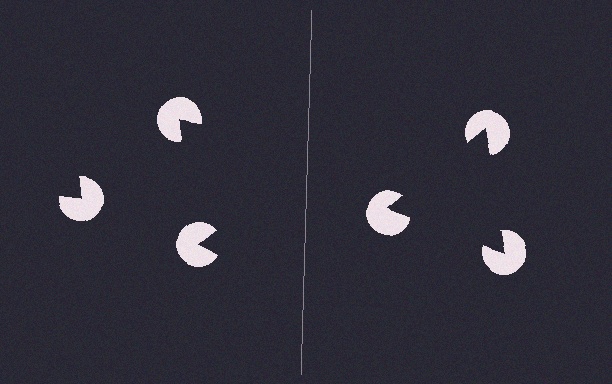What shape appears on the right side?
An illusory triangle.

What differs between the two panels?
The pac-man discs are positioned identically on both sides; only the wedge orientations differ. On the right they align to a triangle; on the left they are misaligned.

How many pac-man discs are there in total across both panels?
6 — 3 on each side.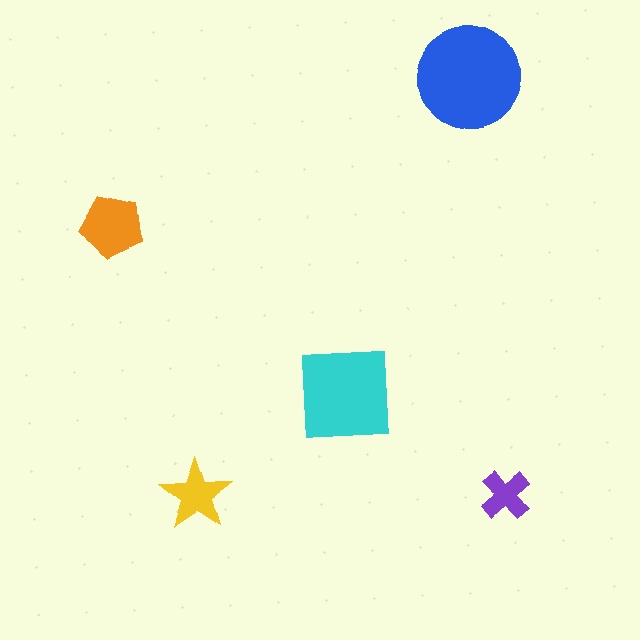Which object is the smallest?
The purple cross.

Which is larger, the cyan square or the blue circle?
The blue circle.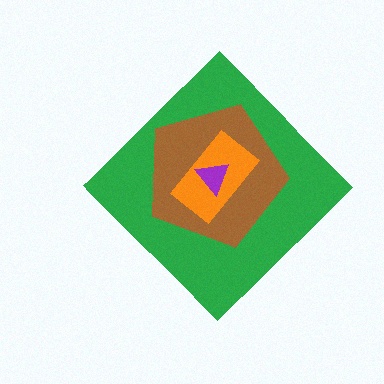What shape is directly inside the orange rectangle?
The purple triangle.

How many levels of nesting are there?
4.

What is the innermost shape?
The purple triangle.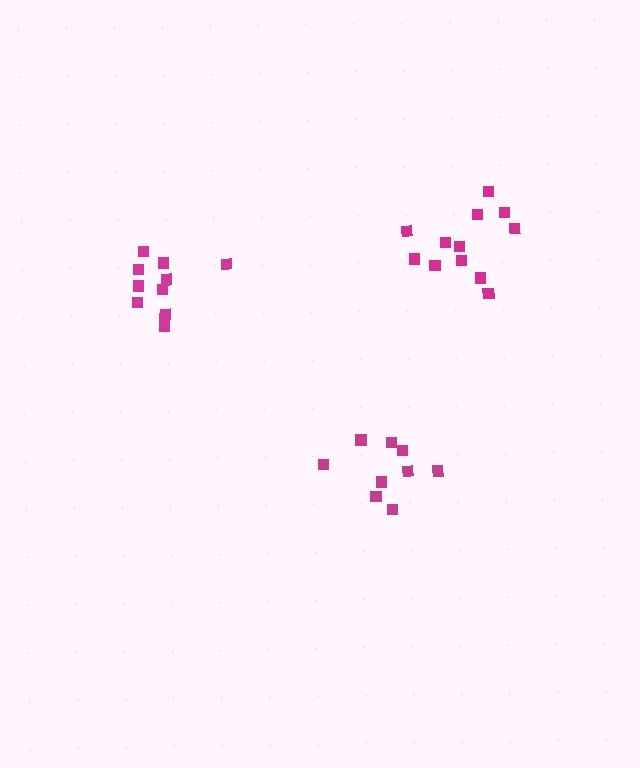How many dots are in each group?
Group 1: 9 dots, Group 2: 12 dots, Group 3: 11 dots (32 total).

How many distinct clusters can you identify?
There are 3 distinct clusters.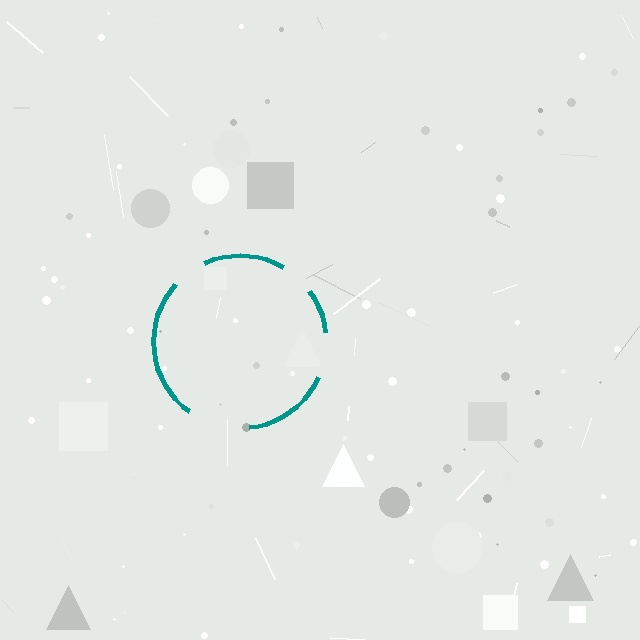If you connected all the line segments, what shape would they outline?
They would outline a circle.